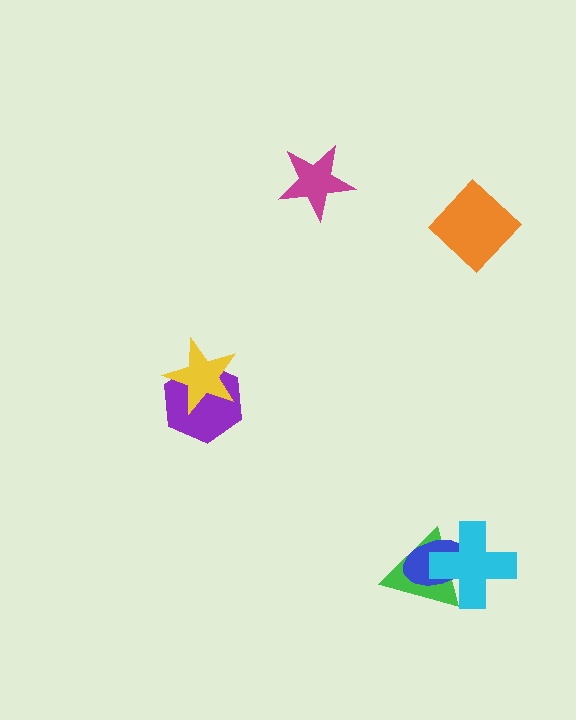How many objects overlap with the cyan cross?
2 objects overlap with the cyan cross.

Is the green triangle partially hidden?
Yes, it is partially covered by another shape.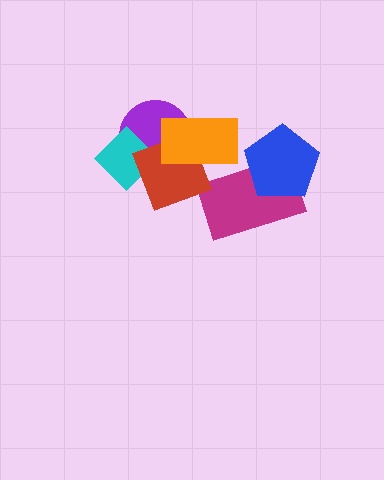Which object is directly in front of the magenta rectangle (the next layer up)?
The blue pentagon is directly in front of the magenta rectangle.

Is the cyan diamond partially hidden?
Yes, it is partially covered by another shape.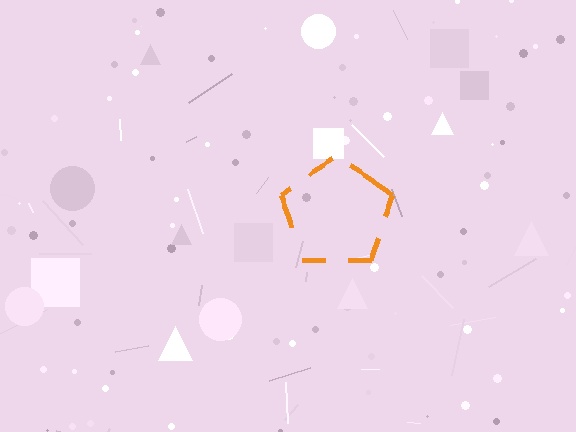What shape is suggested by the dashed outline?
The dashed outline suggests a pentagon.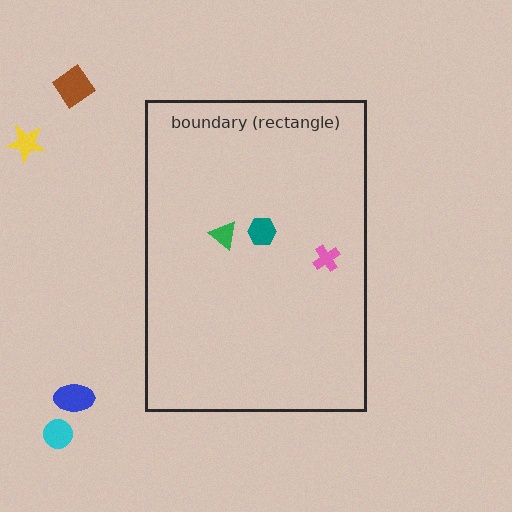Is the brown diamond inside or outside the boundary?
Outside.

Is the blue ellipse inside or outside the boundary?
Outside.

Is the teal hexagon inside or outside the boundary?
Inside.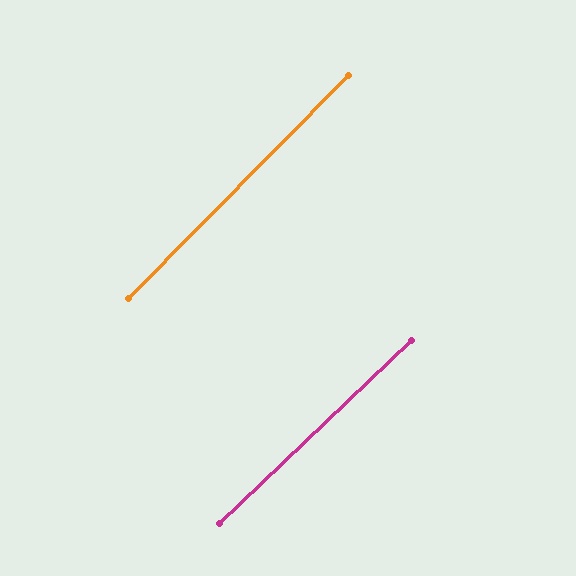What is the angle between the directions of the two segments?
Approximately 2 degrees.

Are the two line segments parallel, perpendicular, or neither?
Parallel — their directions differ by only 1.9°.